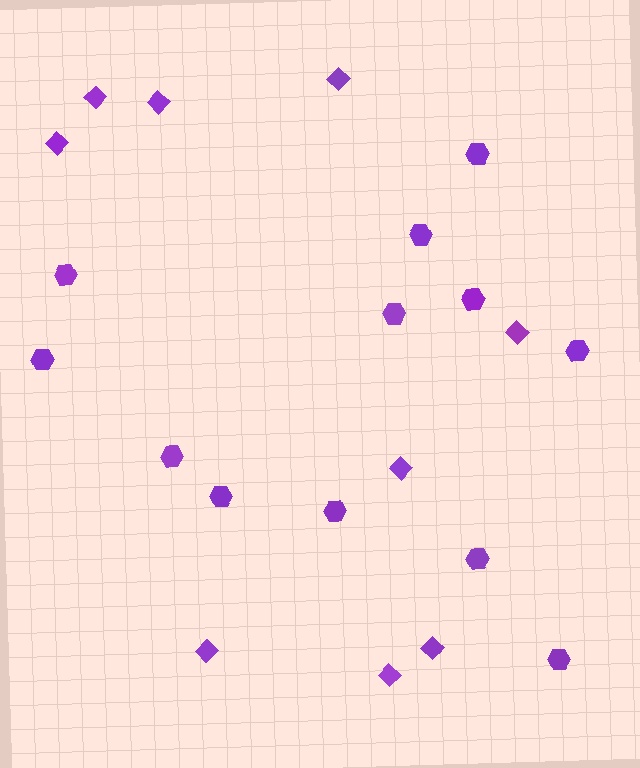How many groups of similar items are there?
There are 2 groups: one group of diamonds (9) and one group of hexagons (12).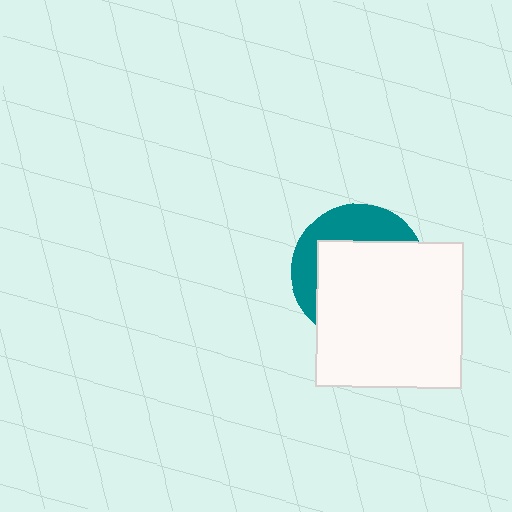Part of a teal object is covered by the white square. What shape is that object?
It is a circle.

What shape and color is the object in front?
The object in front is a white square.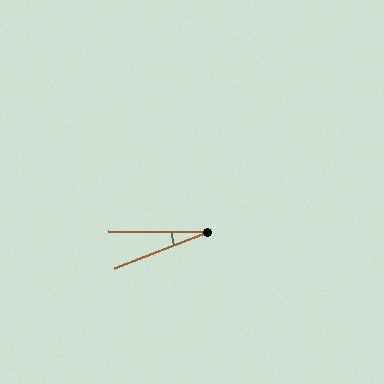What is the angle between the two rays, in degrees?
Approximately 22 degrees.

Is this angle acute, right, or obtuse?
It is acute.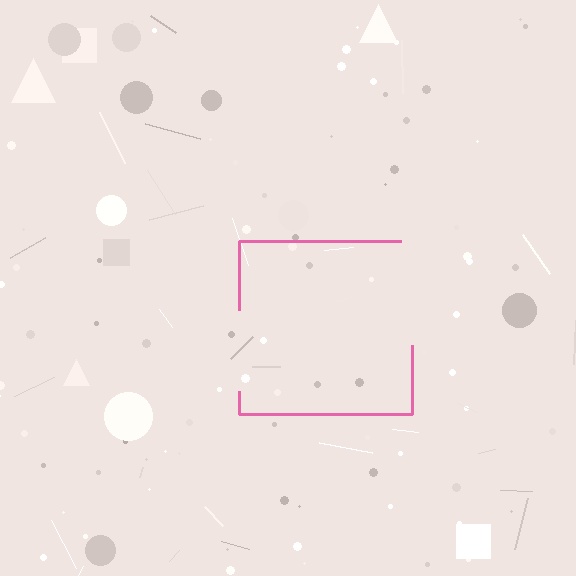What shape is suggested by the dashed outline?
The dashed outline suggests a square.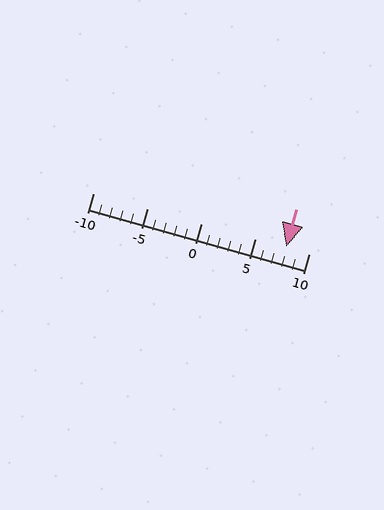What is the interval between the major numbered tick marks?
The major tick marks are spaced 5 units apart.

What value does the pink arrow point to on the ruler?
The pink arrow points to approximately 8.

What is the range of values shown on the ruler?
The ruler shows values from -10 to 10.